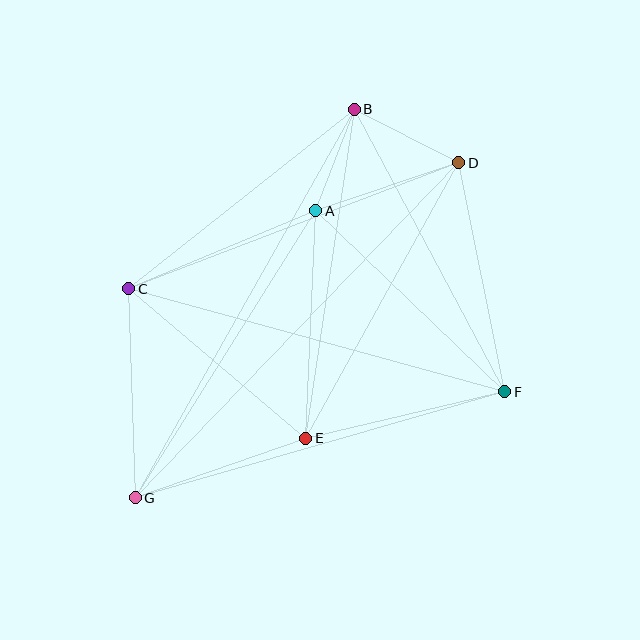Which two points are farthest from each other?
Points D and G are farthest from each other.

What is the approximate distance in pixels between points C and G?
The distance between C and G is approximately 209 pixels.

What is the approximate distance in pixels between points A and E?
The distance between A and E is approximately 228 pixels.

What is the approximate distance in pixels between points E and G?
The distance between E and G is approximately 180 pixels.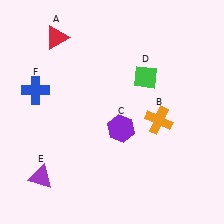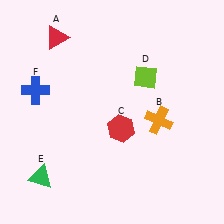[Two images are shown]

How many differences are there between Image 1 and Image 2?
There are 3 differences between the two images.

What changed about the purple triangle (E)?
In Image 1, E is purple. In Image 2, it changed to green.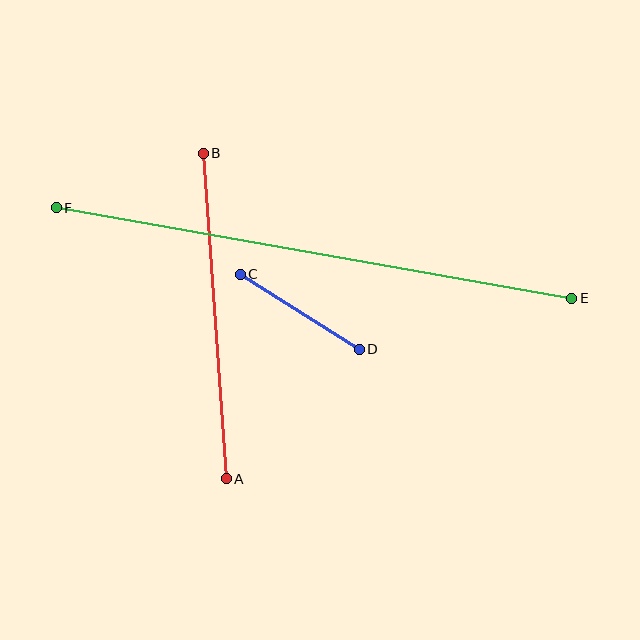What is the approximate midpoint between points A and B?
The midpoint is at approximately (215, 316) pixels.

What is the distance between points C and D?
The distance is approximately 141 pixels.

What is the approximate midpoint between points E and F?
The midpoint is at approximately (314, 253) pixels.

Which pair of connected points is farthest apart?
Points E and F are farthest apart.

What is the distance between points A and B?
The distance is approximately 326 pixels.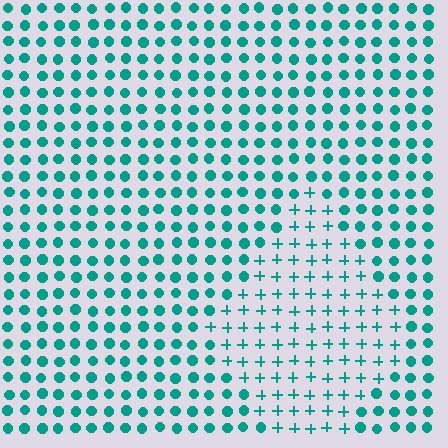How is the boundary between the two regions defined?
The boundary is defined by a change in element shape: plus signs inside vs. circles outside. All elements share the same color and spacing.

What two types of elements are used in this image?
The image uses plus signs inside the diamond region and circles outside it.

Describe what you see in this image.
The image is filled with small teal elements arranged in a uniform grid. A diamond-shaped region contains plus signs, while the surrounding area contains circles. The boundary is defined purely by the change in element shape.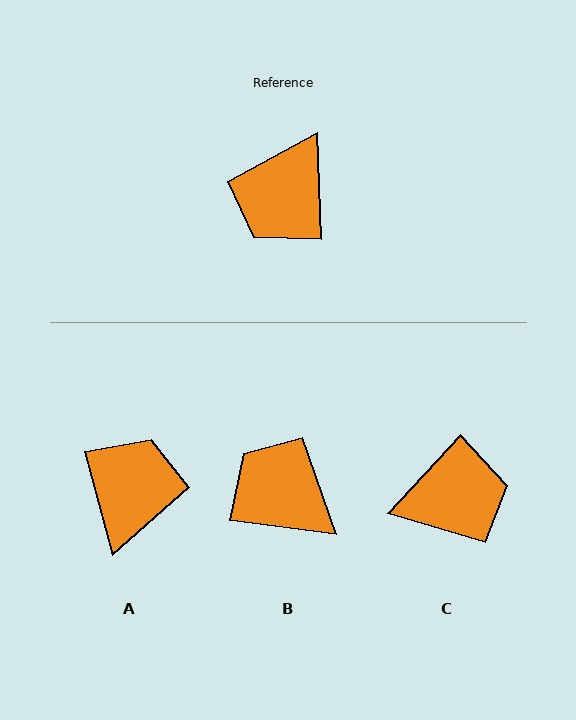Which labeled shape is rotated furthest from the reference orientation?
A, about 167 degrees away.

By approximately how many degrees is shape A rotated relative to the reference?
Approximately 167 degrees clockwise.